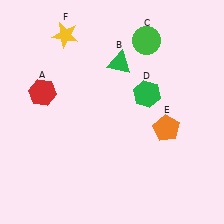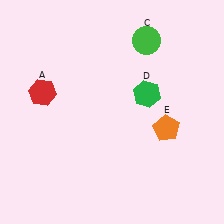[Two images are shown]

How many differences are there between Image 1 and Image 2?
There are 2 differences between the two images.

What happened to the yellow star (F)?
The yellow star (F) was removed in Image 2. It was in the top-left area of Image 1.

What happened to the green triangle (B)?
The green triangle (B) was removed in Image 2. It was in the top-right area of Image 1.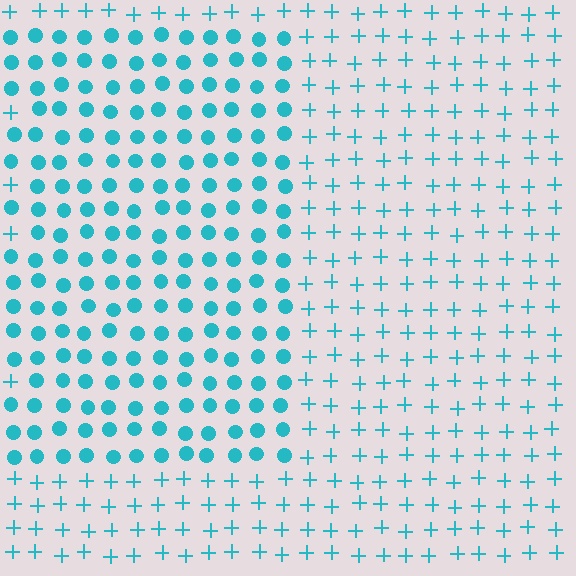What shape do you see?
I see a rectangle.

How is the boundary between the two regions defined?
The boundary is defined by a change in element shape: circles inside vs. plus signs outside. All elements share the same color and spacing.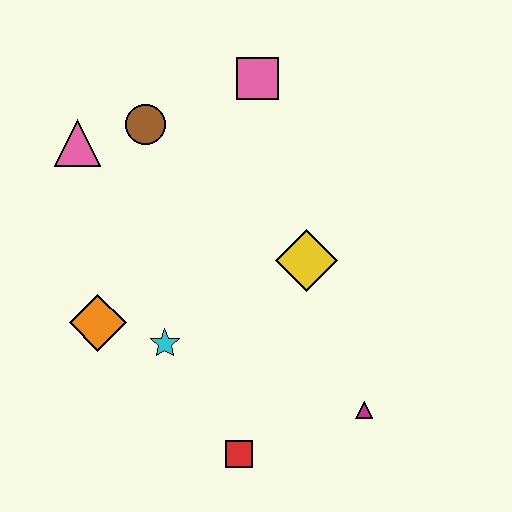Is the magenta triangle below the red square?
No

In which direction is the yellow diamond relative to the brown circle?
The yellow diamond is to the right of the brown circle.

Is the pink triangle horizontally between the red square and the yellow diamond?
No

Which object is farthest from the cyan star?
The pink square is farthest from the cyan star.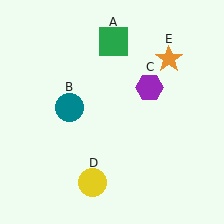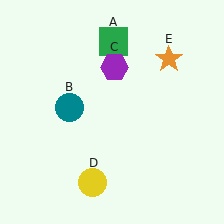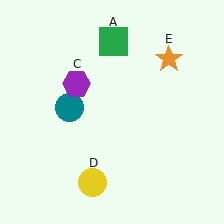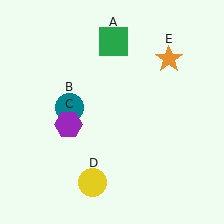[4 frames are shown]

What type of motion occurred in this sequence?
The purple hexagon (object C) rotated counterclockwise around the center of the scene.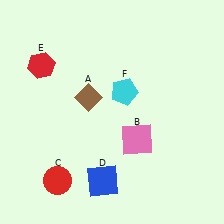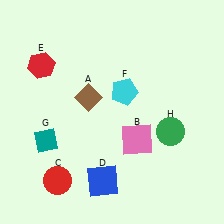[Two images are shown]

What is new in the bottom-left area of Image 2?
A teal diamond (G) was added in the bottom-left area of Image 2.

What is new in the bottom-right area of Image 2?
A green circle (H) was added in the bottom-right area of Image 2.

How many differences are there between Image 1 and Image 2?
There are 2 differences between the two images.